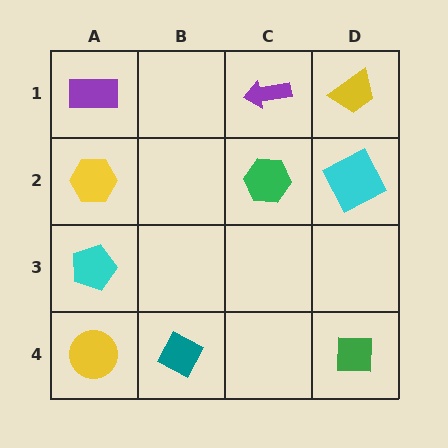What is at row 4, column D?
A green square.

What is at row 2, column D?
A cyan square.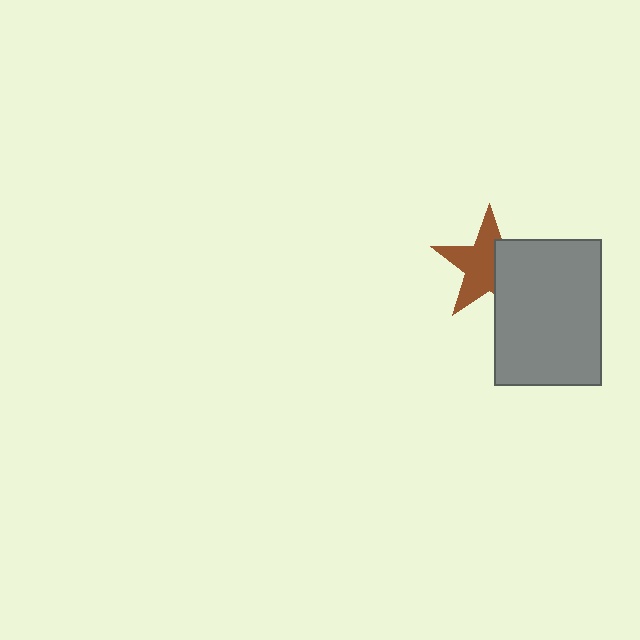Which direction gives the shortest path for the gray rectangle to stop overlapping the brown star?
Moving right gives the shortest separation.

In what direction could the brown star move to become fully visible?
The brown star could move left. That would shift it out from behind the gray rectangle entirely.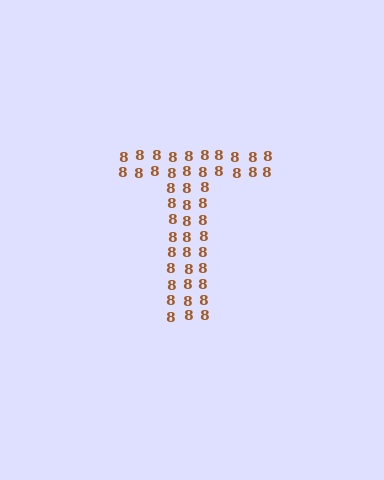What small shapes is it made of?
It is made of small digit 8's.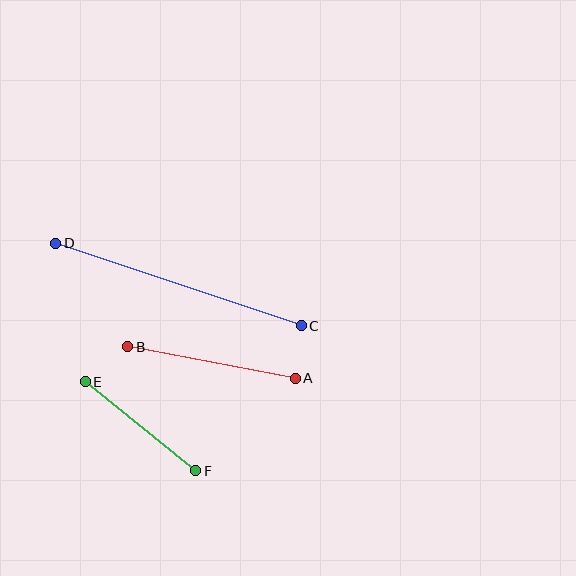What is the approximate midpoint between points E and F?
The midpoint is at approximately (141, 426) pixels.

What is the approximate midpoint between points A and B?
The midpoint is at approximately (212, 363) pixels.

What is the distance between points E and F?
The distance is approximately 142 pixels.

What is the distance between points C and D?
The distance is approximately 259 pixels.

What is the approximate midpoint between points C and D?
The midpoint is at approximately (178, 285) pixels.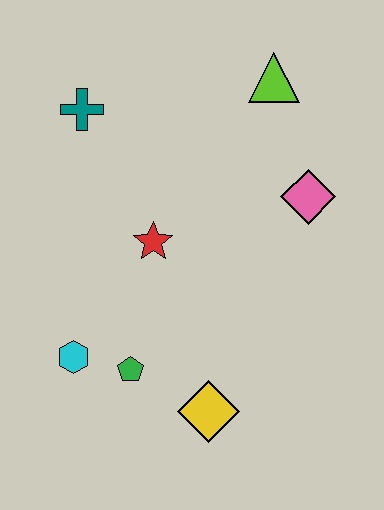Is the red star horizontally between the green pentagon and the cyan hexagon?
No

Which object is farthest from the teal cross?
The yellow diamond is farthest from the teal cross.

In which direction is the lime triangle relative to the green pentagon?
The lime triangle is above the green pentagon.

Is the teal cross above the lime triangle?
No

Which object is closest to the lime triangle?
The pink diamond is closest to the lime triangle.